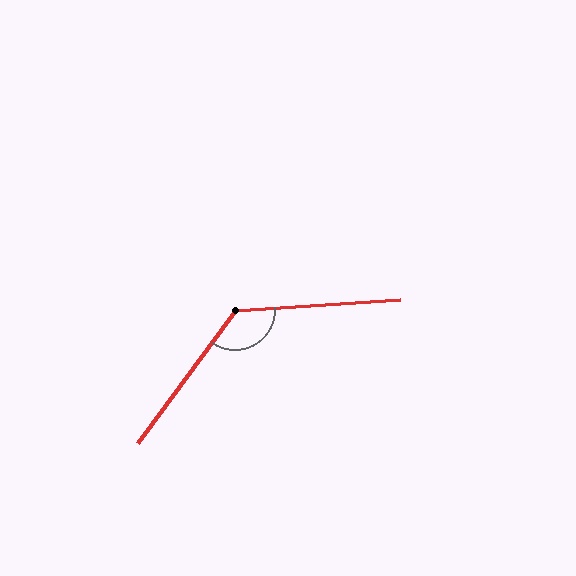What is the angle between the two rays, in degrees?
Approximately 130 degrees.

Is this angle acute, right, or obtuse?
It is obtuse.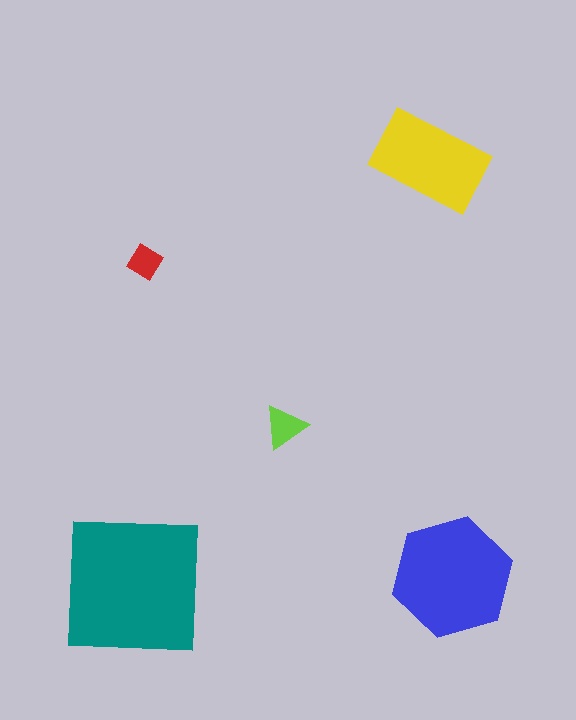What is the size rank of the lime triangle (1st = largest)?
4th.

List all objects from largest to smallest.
The teal square, the blue hexagon, the yellow rectangle, the lime triangle, the red diamond.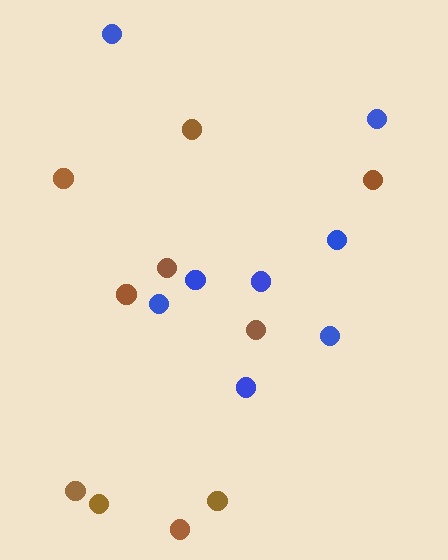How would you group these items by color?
There are 2 groups: one group of blue circles (8) and one group of brown circles (10).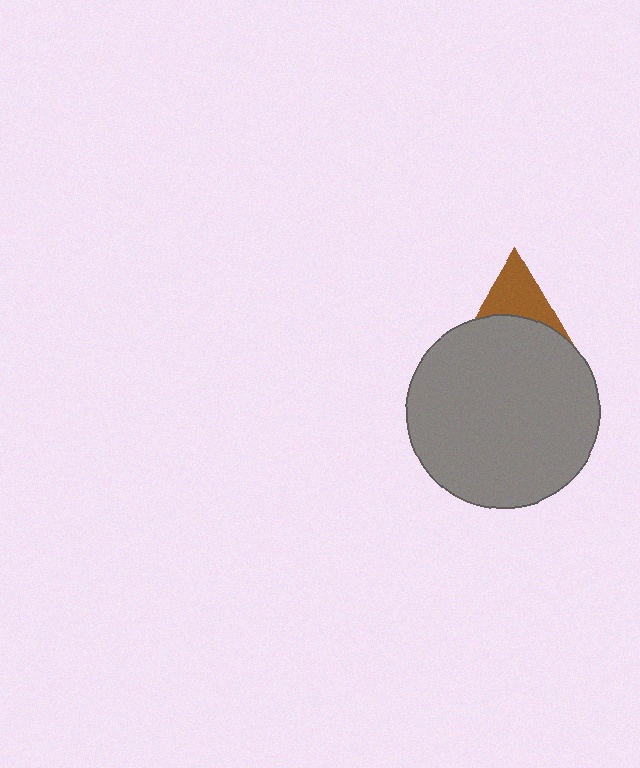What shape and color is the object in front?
The object in front is a gray circle.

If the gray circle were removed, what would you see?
You would see the complete brown triangle.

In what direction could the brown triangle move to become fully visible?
The brown triangle could move up. That would shift it out from behind the gray circle entirely.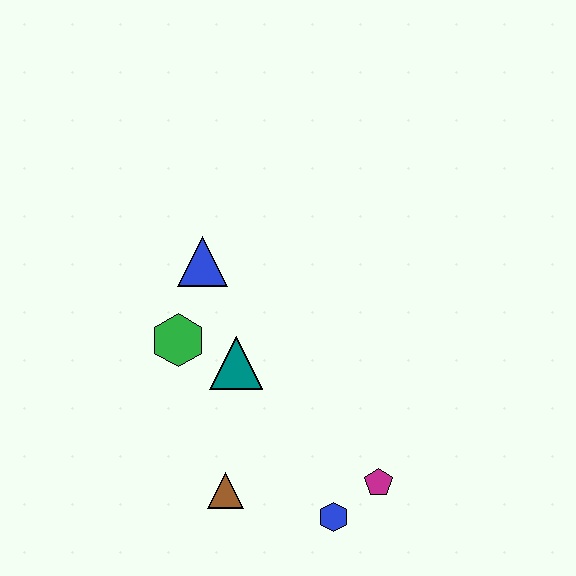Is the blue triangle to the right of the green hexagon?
Yes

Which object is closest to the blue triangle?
The green hexagon is closest to the blue triangle.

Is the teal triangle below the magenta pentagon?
No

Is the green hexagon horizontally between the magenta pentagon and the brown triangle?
No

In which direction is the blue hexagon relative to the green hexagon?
The blue hexagon is below the green hexagon.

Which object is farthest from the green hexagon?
The magenta pentagon is farthest from the green hexagon.